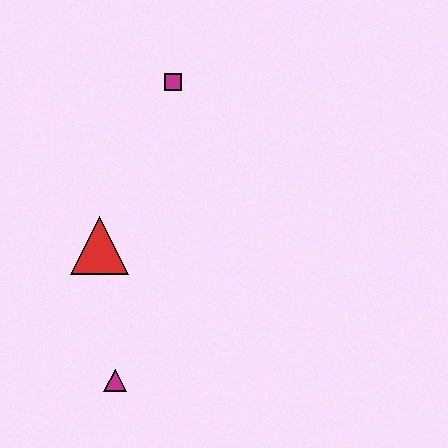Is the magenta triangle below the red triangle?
Yes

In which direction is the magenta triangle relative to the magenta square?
The magenta triangle is below the magenta square.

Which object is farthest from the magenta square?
The magenta triangle is farthest from the magenta square.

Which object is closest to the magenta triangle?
The red triangle is closest to the magenta triangle.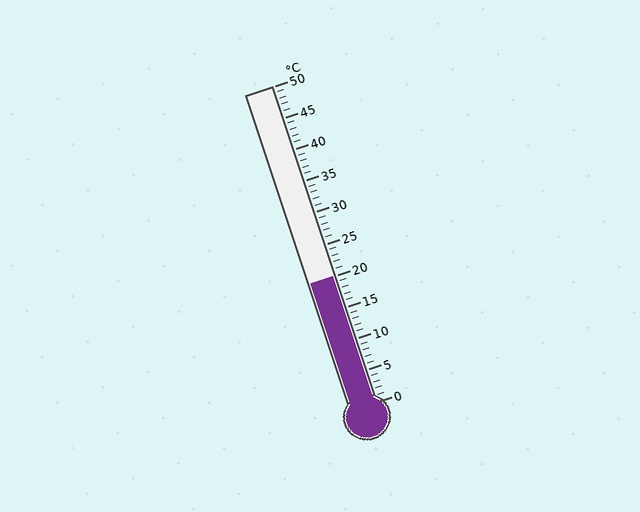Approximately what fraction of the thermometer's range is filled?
The thermometer is filled to approximately 40% of its range.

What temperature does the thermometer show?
The thermometer shows approximately 20°C.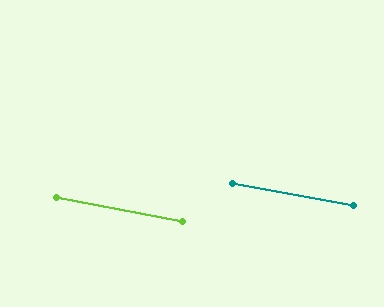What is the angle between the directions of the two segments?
Approximately 1 degree.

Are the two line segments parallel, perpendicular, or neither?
Parallel — their directions differ by only 0.7°.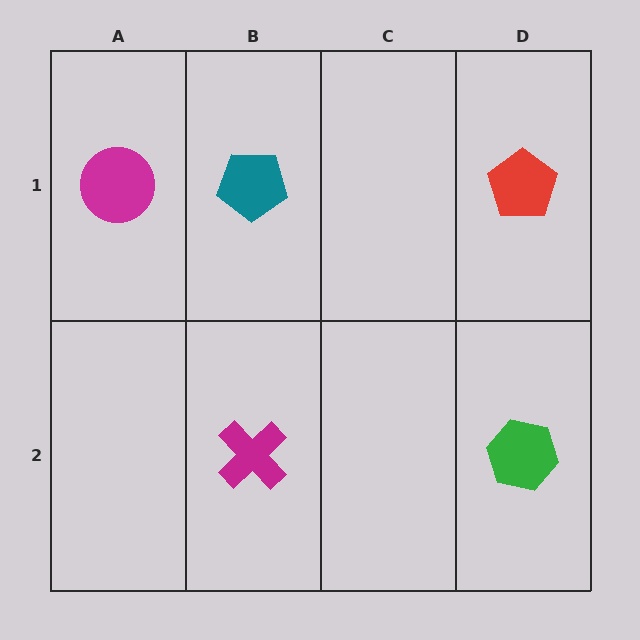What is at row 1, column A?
A magenta circle.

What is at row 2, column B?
A magenta cross.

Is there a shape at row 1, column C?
No, that cell is empty.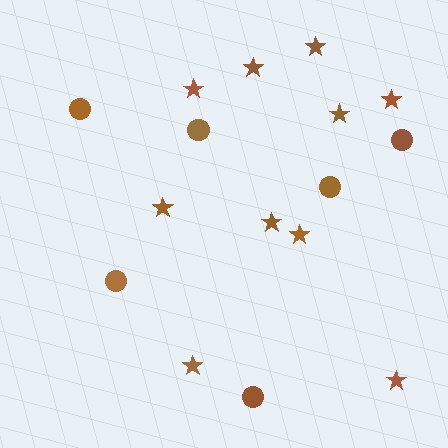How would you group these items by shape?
There are 2 groups: one group of stars (10) and one group of circles (6).